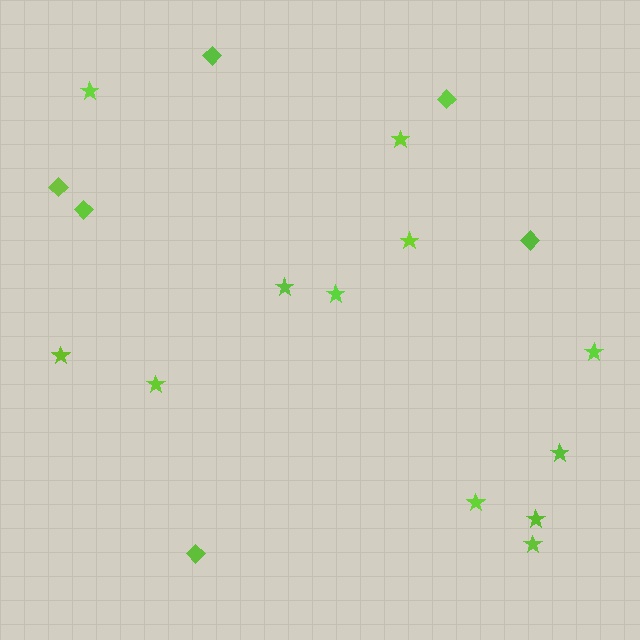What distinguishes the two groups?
There are 2 groups: one group of stars (12) and one group of diamonds (6).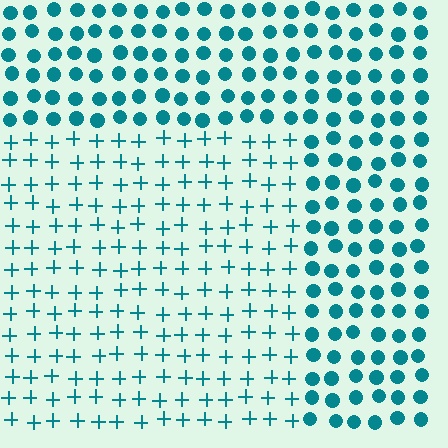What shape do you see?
I see a rectangle.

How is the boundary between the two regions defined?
The boundary is defined by a change in element shape: plus signs inside vs. circles outside. All elements share the same color and spacing.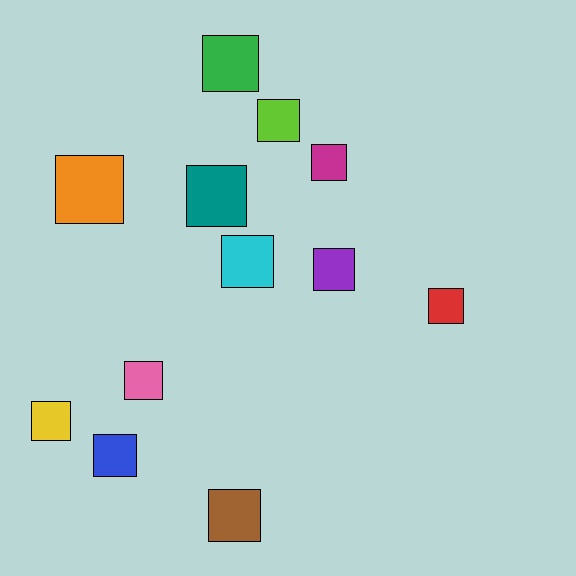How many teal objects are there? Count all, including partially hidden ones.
There is 1 teal object.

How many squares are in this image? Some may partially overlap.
There are 12 squares.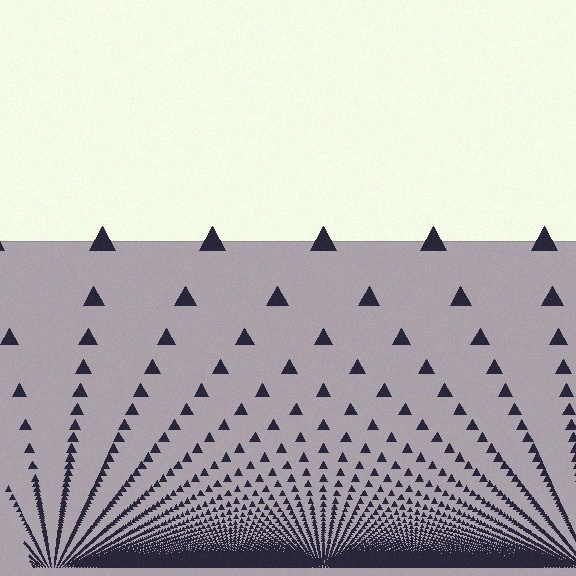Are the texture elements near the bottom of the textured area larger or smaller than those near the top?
Smaller. The gradient is inverted — elements near the bottom are smaller and denser.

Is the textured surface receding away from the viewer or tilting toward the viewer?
The surface appears to tilt toward the viewer. Texture elements get larger and sparser toward the top.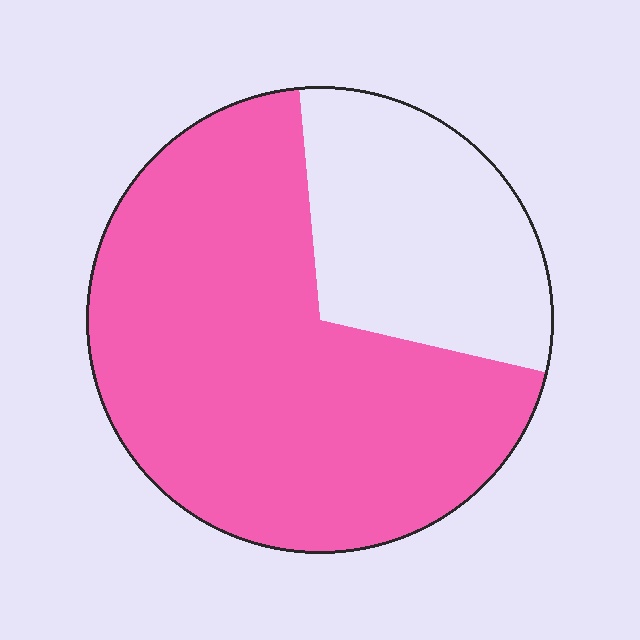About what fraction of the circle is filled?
About two thirds (2/3).